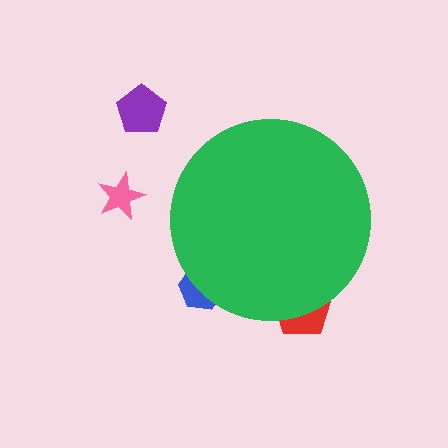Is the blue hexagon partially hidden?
Yes, the blue hexagon is partially hidden behind the green circle.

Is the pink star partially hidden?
No, the pink star is fully visible.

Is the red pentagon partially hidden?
Yes, the red pentagon is partially hidden behind the green circle.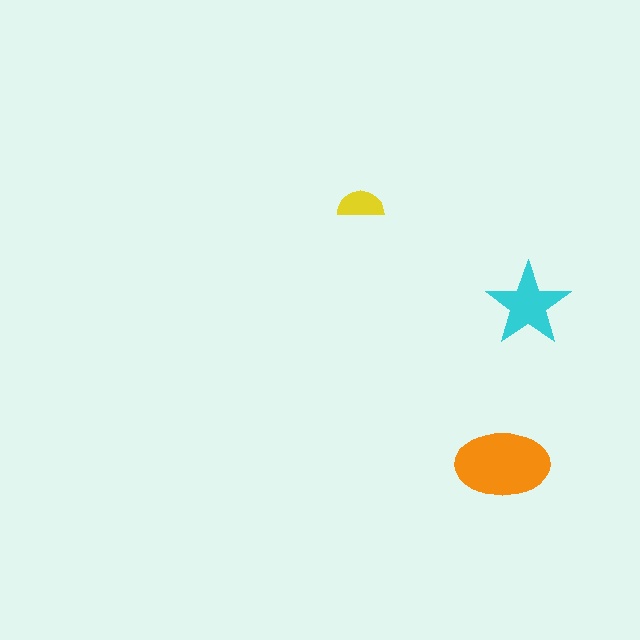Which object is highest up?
The yellow semicircle is topmost.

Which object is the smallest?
The yellow semicircle.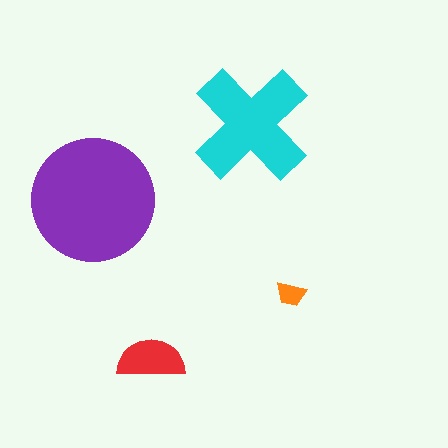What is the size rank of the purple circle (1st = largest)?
1st.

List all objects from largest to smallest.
The purple circle, the cyan cross, the red semicircle, the orange trapezoid.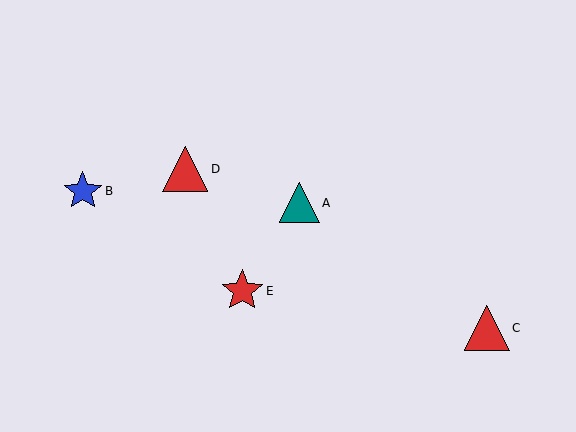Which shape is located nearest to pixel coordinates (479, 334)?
The red triangle (labeled C) at (487, 328) is nearest to that location.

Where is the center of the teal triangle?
The center of the teal triangle is at (299, 203).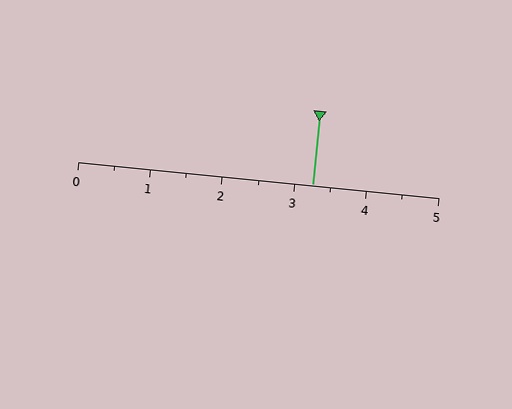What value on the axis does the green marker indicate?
The marker indicates approximately 3.2.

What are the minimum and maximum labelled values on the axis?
The axis runs from 0 to 5.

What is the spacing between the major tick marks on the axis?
The major ticks are spaced 1 apart.